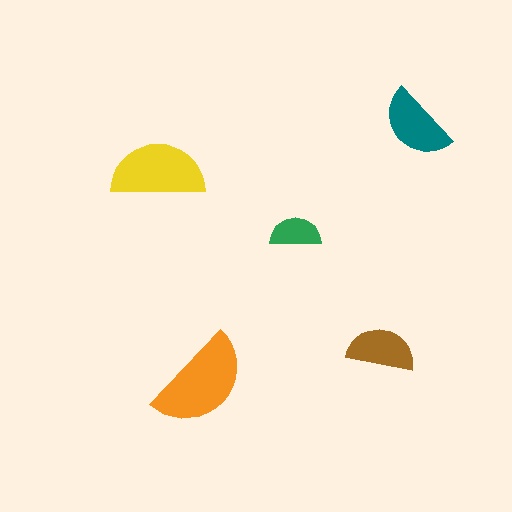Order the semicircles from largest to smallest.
the orange one, the yellow one, the teal one, the brown one, the green one.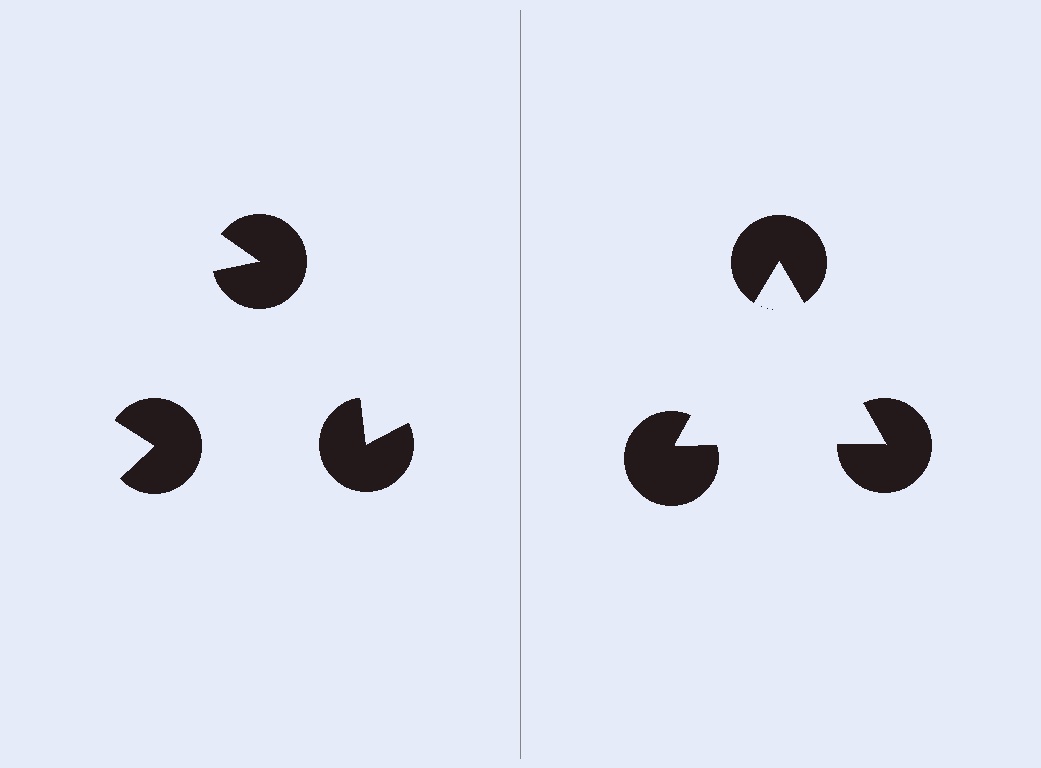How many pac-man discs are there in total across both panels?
6 — 3 on each side.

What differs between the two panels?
The pac-man discs are positioned identically on both sides; only the wedge orientations differ. On the right they align to a triangle; on the left they are misaligned.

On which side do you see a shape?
An illusory triangle appears on the right side. On the left side the wedge cuts are rotated, so no coherent shape forms.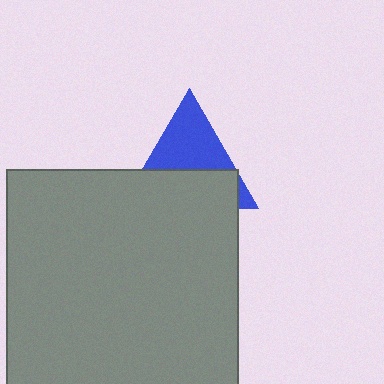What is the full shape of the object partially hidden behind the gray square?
The partially hidden object is a blue triangle.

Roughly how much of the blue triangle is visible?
About half of it is visible (roughly 49%).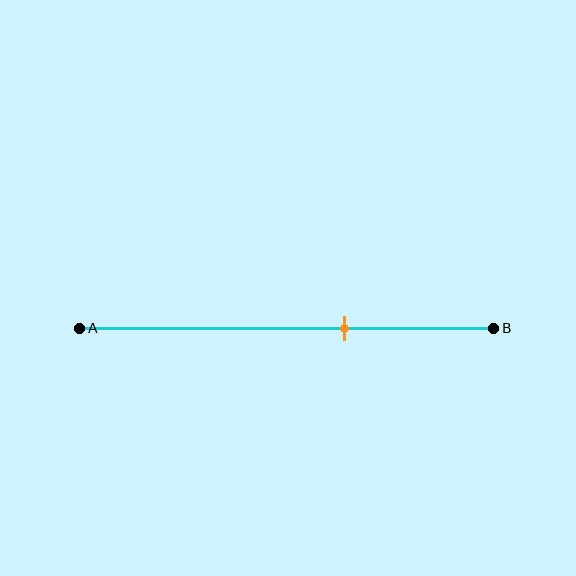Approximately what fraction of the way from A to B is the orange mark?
The orange mark is approximately 65% of the way from A to B.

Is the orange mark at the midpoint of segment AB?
No, the mark is at about 65% from A, not at the 50% midpoint.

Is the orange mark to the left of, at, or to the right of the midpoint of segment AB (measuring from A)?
The orange mark is to the right of the midpoint of segment AB.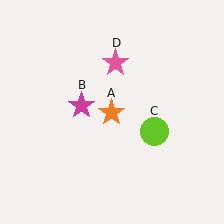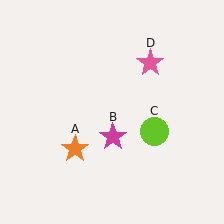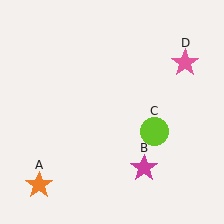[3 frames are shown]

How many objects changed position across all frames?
3 objects changed position: orange star (object A), magenta star (object B), pink star (object D).